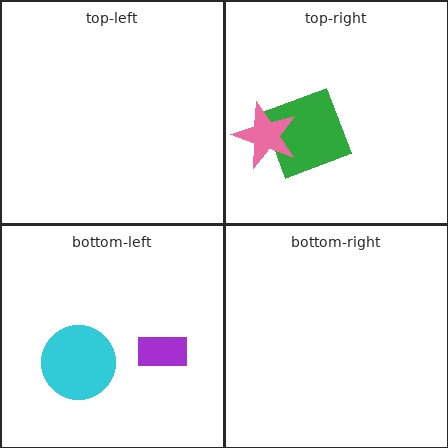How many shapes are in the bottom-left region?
2.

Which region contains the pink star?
The top-right region.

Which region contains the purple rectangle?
The bottom-left region.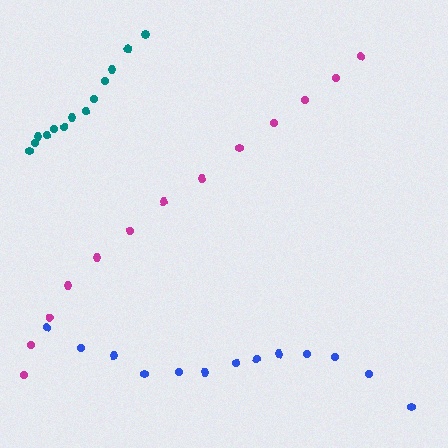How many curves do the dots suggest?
There are 3 distinct paths.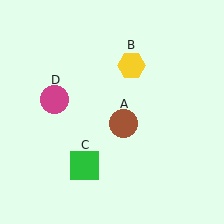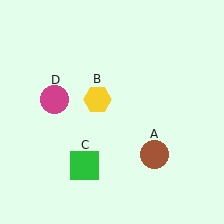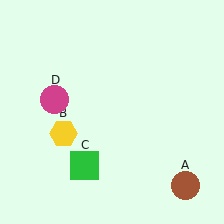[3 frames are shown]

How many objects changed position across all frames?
2 objects changed position: brown circle (object A), yellow hexagon (object B).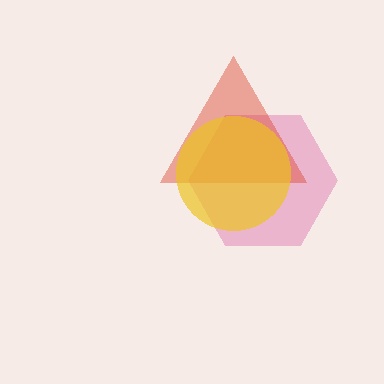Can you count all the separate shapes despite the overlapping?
Yes, there are 3 separate shapes.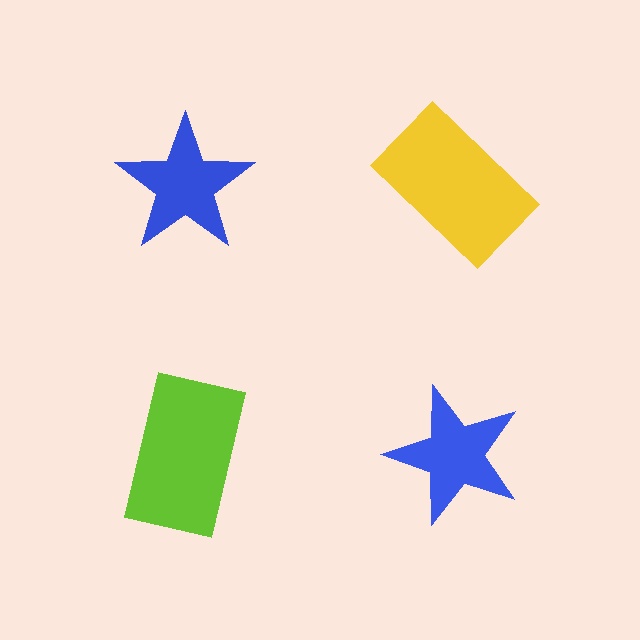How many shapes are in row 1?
2 shapes.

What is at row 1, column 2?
A yellow rectangle.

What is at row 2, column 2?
A blue star.